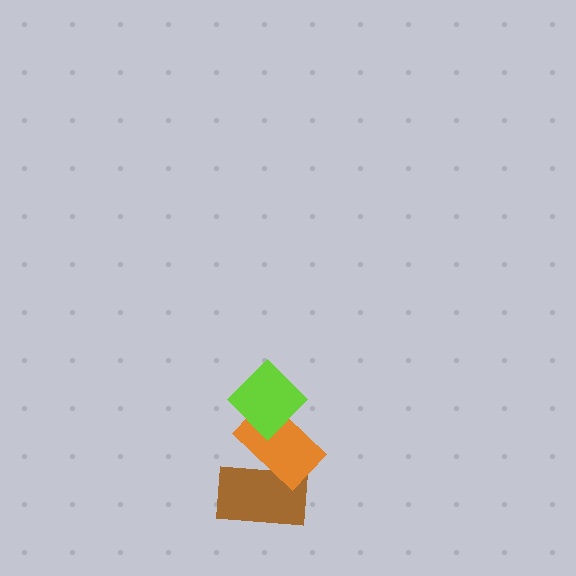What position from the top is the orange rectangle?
The orange rectangle is 2nd from the top.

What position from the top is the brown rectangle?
The brown rectangle is 3rd from the top.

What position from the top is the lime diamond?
The lime diamond is 1st from the top.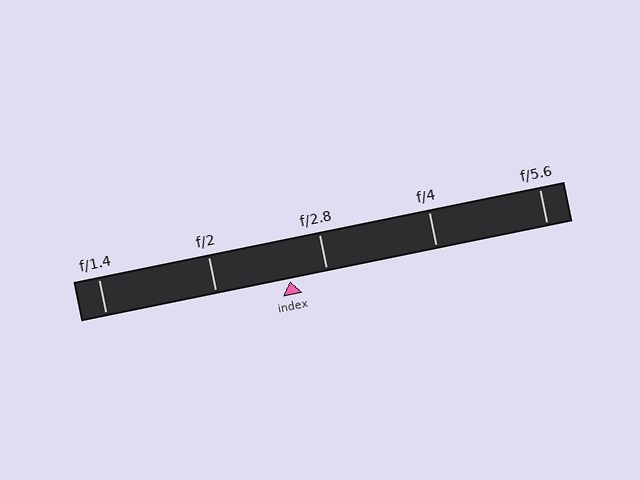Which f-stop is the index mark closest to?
The index mark is closest to f/2.8.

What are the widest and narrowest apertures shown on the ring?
The widest aperture shown is f/1.4 and the narrowest is f/5.6.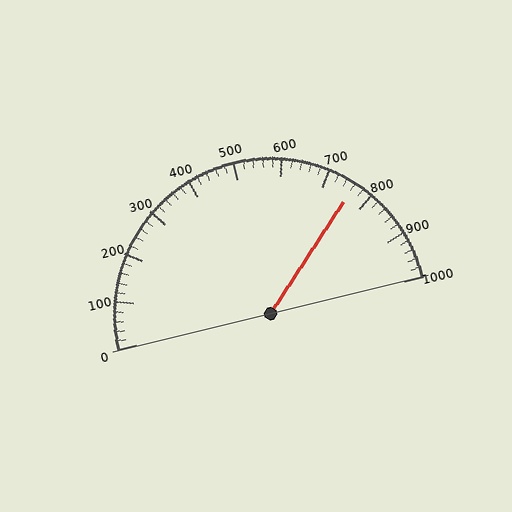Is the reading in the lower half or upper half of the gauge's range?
The reading is in the upper half of the range (0 to 1000).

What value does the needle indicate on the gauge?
The needle indicates approximately 760.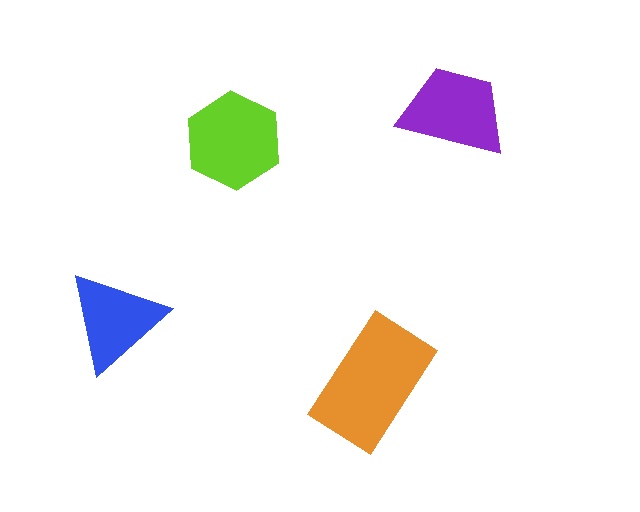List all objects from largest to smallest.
The orange rectangle, the lime hexagon, the purple trapezoid, the blue triangle.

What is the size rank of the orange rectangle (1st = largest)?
1st.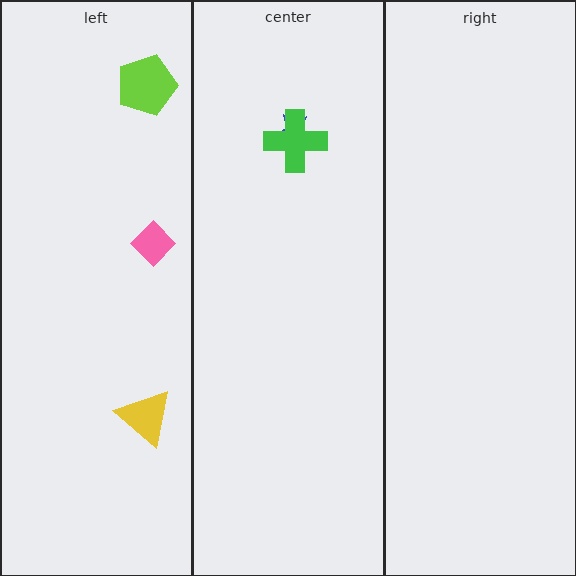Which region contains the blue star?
The center region.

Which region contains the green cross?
The center region.